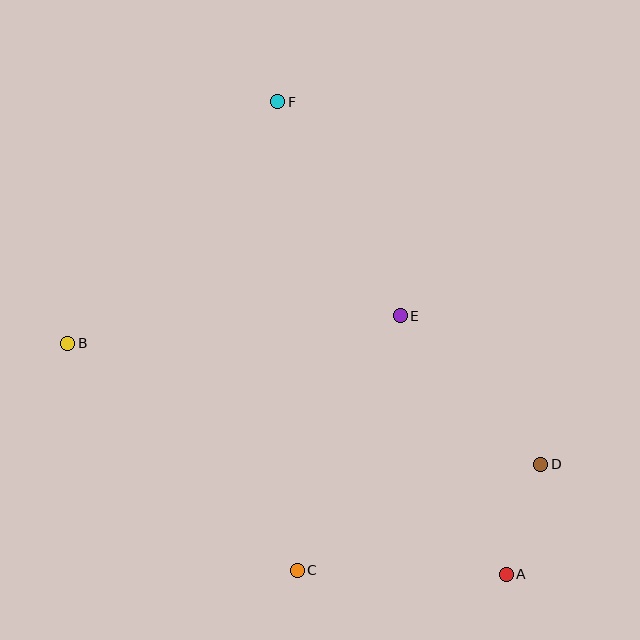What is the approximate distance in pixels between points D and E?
The distance between D and E is approximately 204 pixels.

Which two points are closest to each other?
Points A and D are closest to each other.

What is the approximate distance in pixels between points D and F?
The distance between D and F is approximately 448 pixels.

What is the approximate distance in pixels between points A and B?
The distance between A and B is approximately 496 pixels.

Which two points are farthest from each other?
Points A and F are farthest from each other.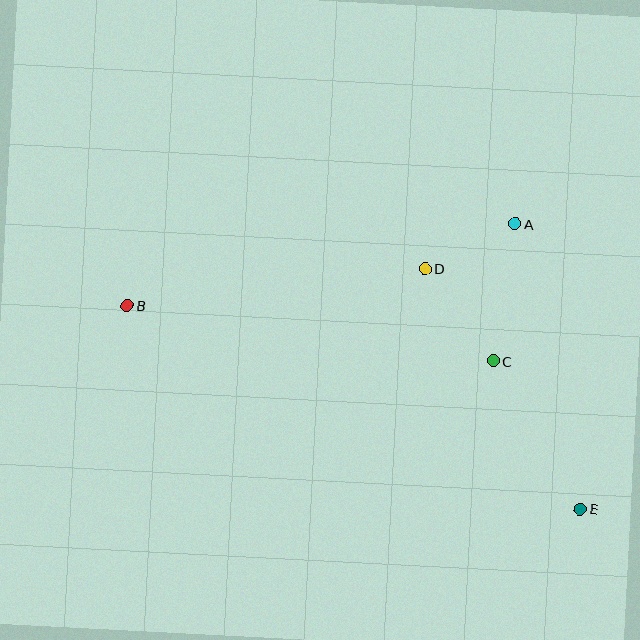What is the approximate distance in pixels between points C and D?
The distance between C and D is approximately 115 pixels.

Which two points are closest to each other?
Points A and D are closest to each other.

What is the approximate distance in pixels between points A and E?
The distance between A and E is approximately 292 pixels.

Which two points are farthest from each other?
Points B and E are farthest from each other.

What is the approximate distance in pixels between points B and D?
The distance between B and D is approximately 300 pixels.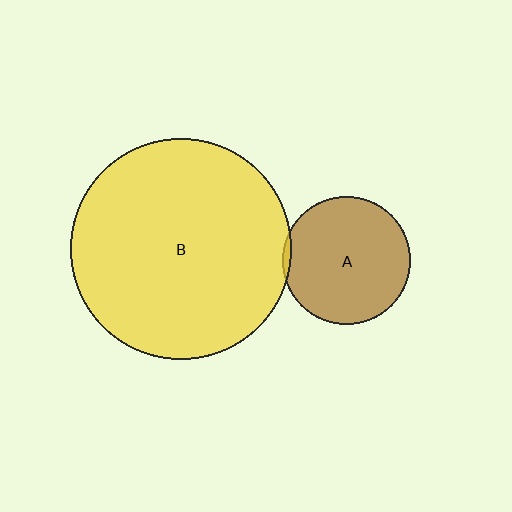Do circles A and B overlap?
Yes.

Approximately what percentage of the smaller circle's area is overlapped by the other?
Approximately 5%.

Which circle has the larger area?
Circle B (yellow).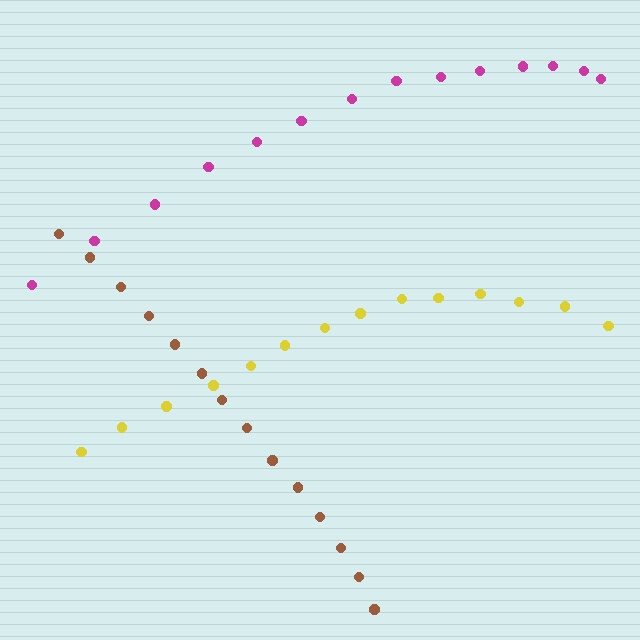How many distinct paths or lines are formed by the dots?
There are 3 distinct paths.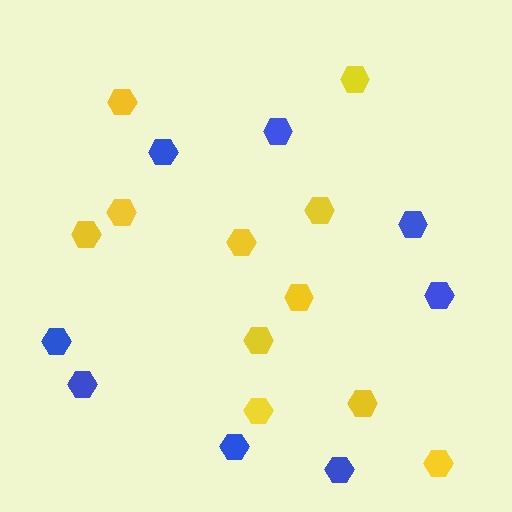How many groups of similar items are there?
There are 2 groups: one group of yellow hexagons (11) and one group of blue hexagons (8).